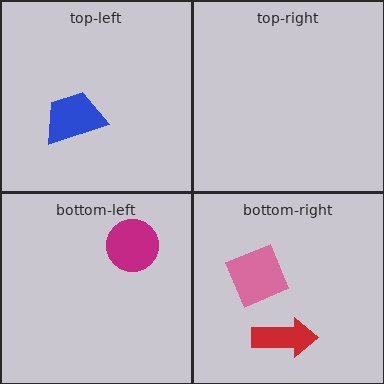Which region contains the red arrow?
The bottom-right region.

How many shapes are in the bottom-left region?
1.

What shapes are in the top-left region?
The blue trapezoid.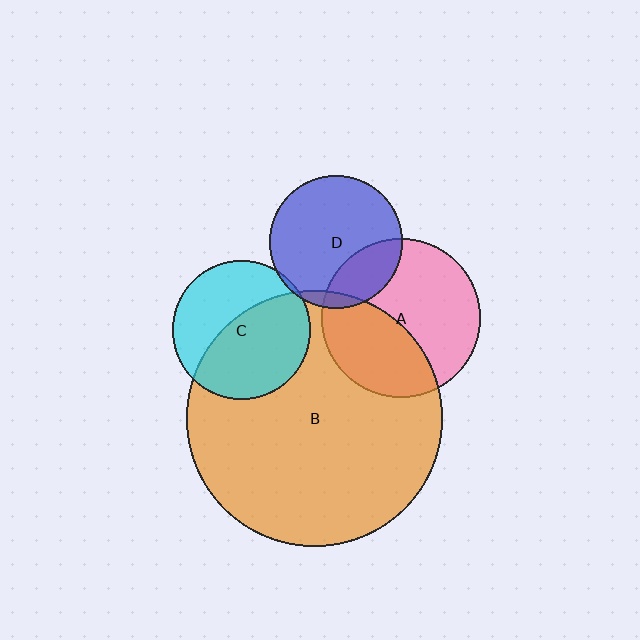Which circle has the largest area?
Circle B (orange).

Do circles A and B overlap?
Yes.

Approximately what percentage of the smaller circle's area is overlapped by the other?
Approximately 40%.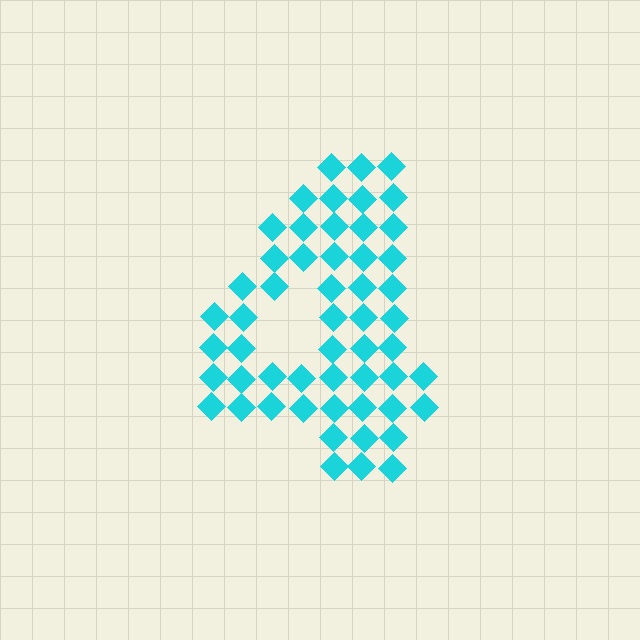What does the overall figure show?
The overall figure shows the digit 4.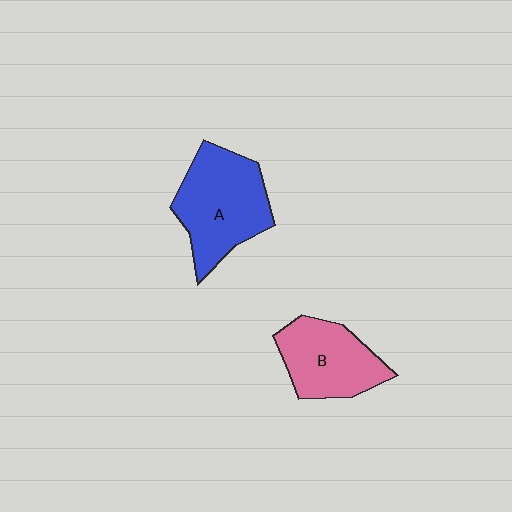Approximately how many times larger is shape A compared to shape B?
Approximately 1.3 times.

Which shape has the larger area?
Shape A (blue).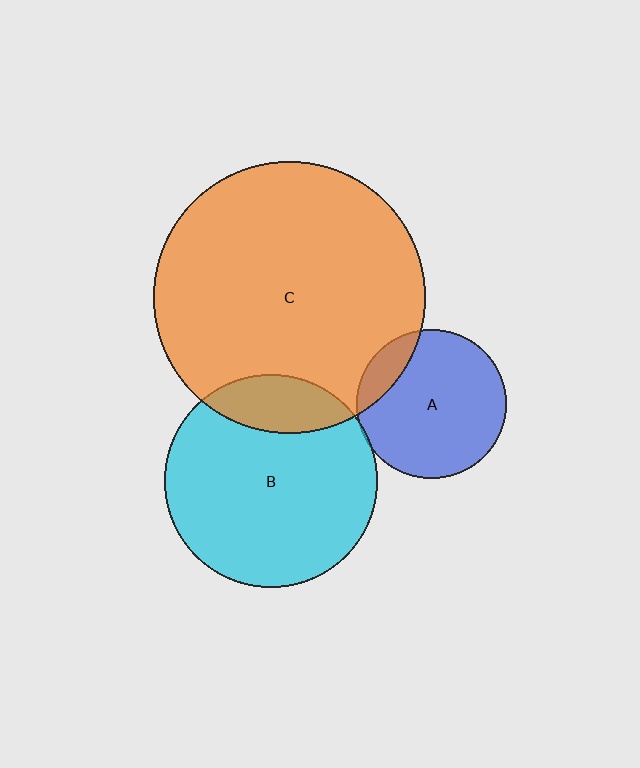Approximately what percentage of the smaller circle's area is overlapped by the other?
Approximately 15%.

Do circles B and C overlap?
Yes.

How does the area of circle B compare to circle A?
Approximately 2.0 times.